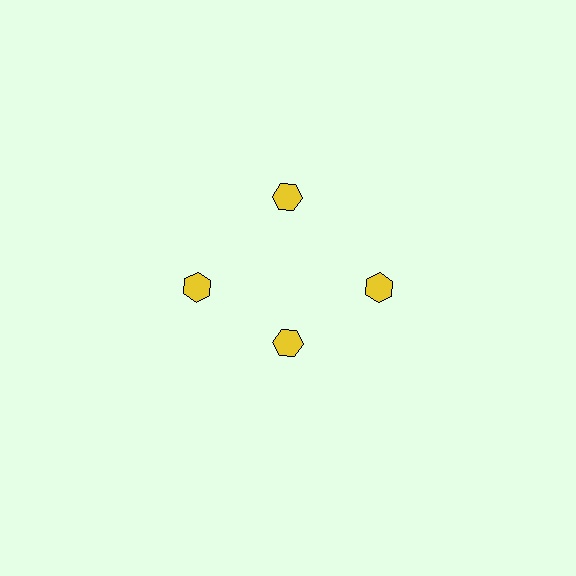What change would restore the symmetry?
The symmetry would be restored by moving it outward, back onto the ring so that all 4 hexagons sit at equal angles and equal distance from the center.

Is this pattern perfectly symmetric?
No. The 4 yellow hexagons are arranged in a ring, but one element near the 6 o'clock position is pulled inward toward the center, breaking the 4-fold rotational symmetry.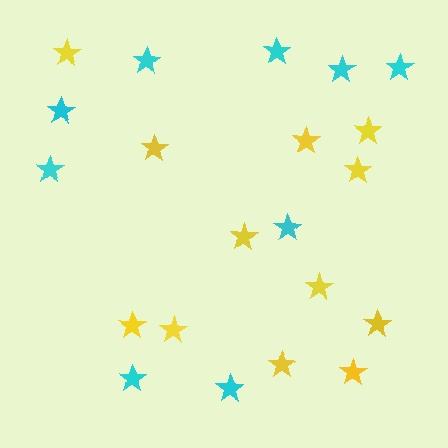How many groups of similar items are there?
There are 2 groups: one group of cyan stars (9) and one group of yellow stars (12).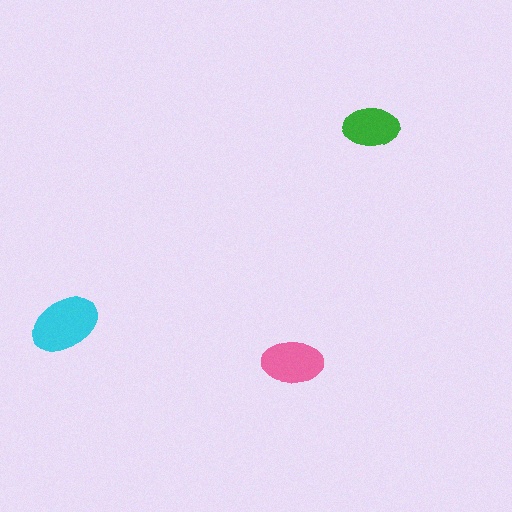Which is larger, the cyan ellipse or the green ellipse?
The cyan one.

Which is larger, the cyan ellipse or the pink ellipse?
The cyan one.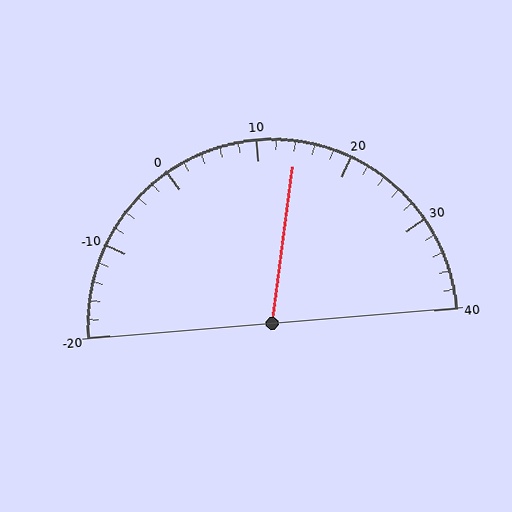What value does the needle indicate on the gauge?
The needle indicates approximately 14.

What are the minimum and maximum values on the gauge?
The gauge ranges from -20 to 40.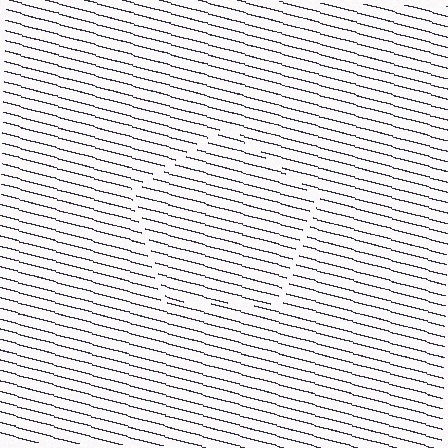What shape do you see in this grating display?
An illusory pentagon. The interior of the shape contains the same grating, shifted by half a period — the contour is defined by the phase discontinuity where line-ends from the inner and outer gratings abut.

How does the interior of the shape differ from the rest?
The interior of the shape contains the same grating, shifted by half a period — the contour is defined by the phase discontinuity where line-ends from the inner and outer gratings abut.